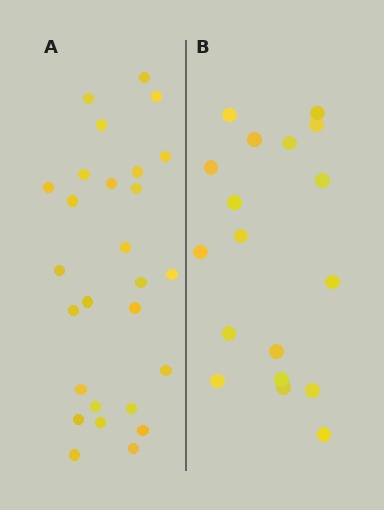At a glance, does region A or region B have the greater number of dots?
Region A (the left region) has more dots.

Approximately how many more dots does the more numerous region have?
Region A has roughly 8 or so more dots than region B.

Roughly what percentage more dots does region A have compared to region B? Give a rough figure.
About 50% more.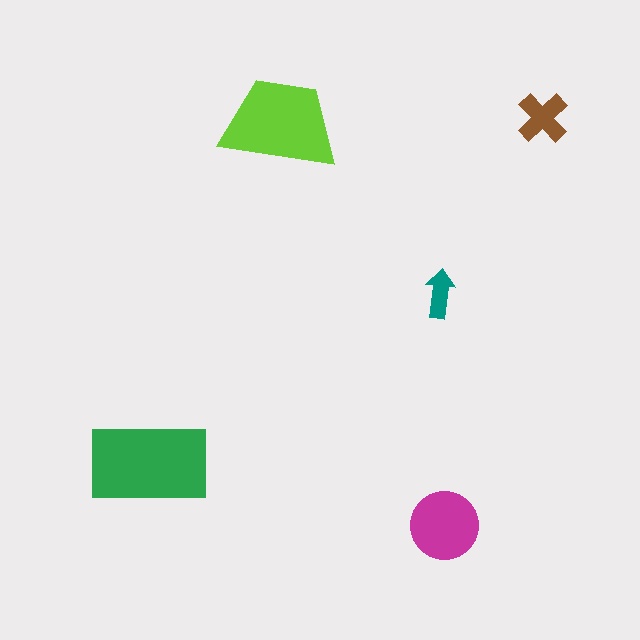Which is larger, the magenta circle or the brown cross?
The magenta circle.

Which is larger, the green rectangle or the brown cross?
The green rectangle.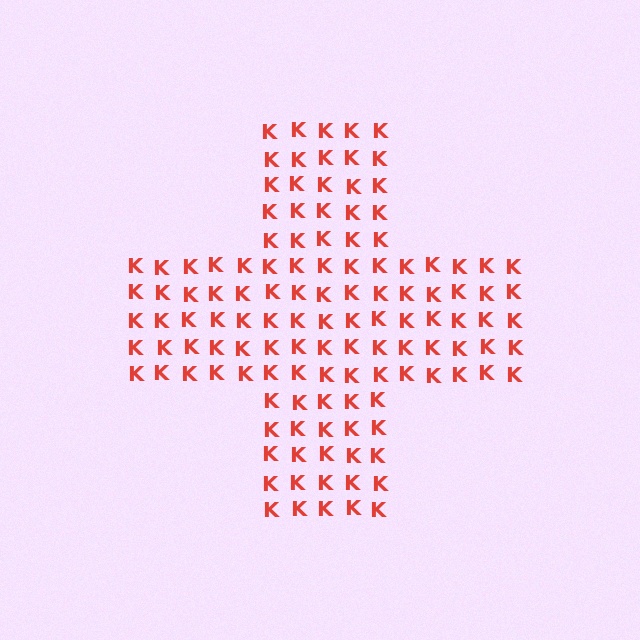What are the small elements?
The small elements are letter K's.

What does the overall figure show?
The overall figure shows a cross.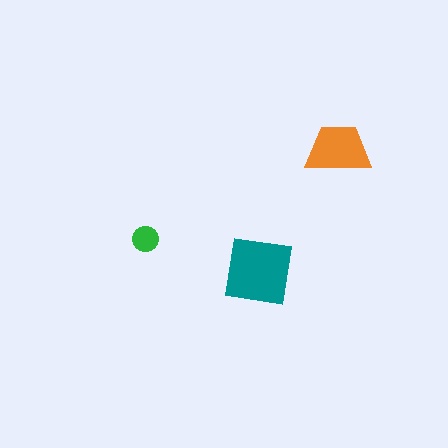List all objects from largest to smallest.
The teal square, the orange trapezoid, the green circle.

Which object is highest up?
The orange trapezoid is topmost.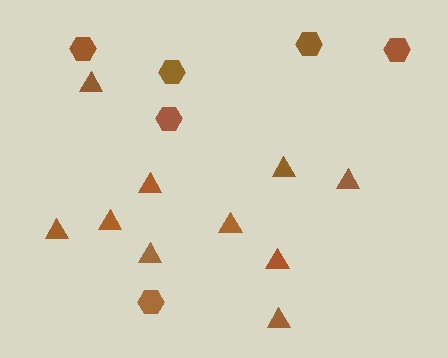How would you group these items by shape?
There are 2 groups: one group of triangles (10) and one group of hexagons (6).